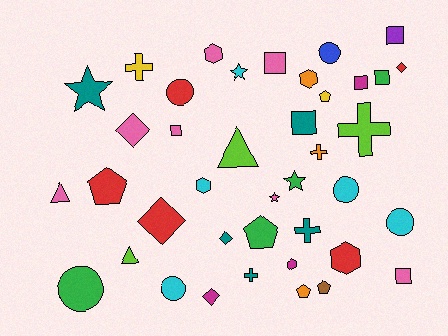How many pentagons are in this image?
There are 5 pentagons.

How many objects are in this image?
There are 40 objects.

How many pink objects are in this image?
There are 7 pink objects.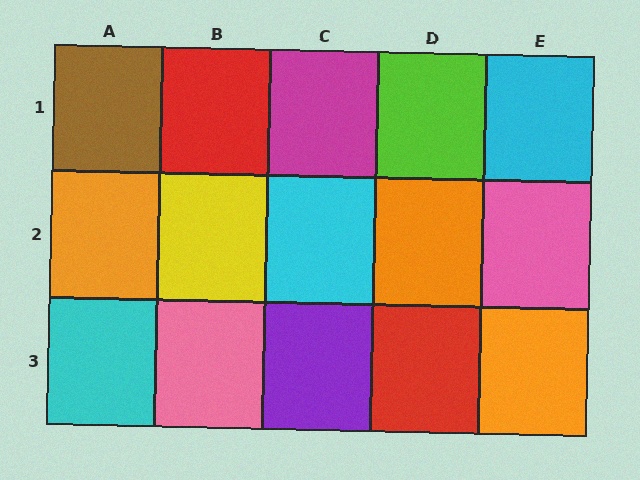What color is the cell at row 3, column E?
Orange.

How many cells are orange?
3 cells are orange.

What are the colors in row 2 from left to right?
Orange, yellow, cyan, orange, pink.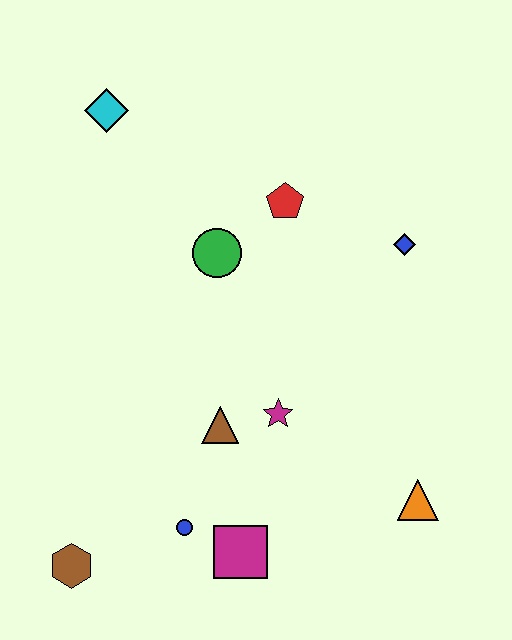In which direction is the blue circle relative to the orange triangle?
The blue circle is to the left of the orange triangle.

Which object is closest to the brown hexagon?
The blue circle is closest to the brown hexagon.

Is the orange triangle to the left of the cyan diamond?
No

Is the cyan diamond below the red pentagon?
No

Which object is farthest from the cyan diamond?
The orange triangle is farthest from the cyan diamond.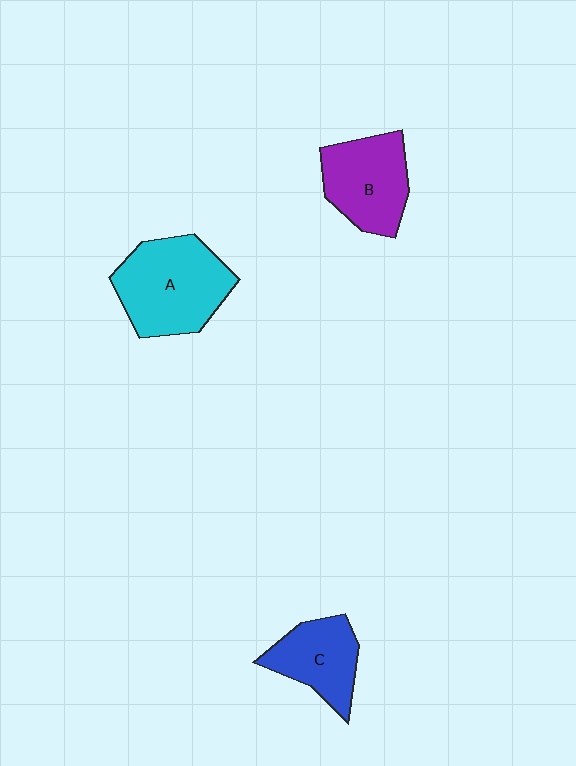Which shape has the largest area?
Shape A (cyan).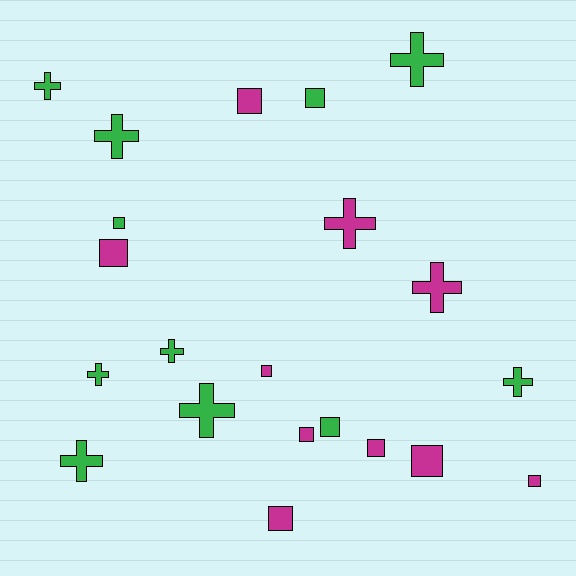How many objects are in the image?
There are 21 objects.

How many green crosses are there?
There are 8 green crosses.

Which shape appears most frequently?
Square, with 11 objects.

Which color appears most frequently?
Green, with 11 objects.